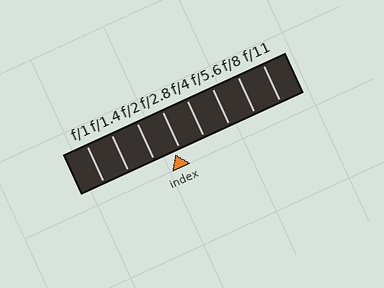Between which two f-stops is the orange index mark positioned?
The index mark is between f/2 and f/2.8.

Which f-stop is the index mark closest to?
The index mark is closest to f/2.8.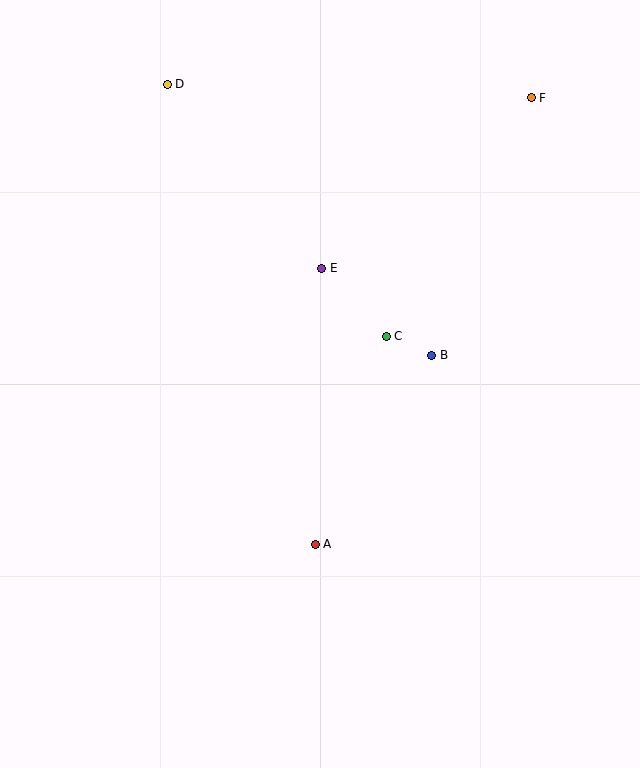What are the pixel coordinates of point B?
Point B is at (432, 355).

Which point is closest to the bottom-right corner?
Point A is closest to the bottom-right corner.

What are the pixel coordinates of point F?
Point F is at (531, 98).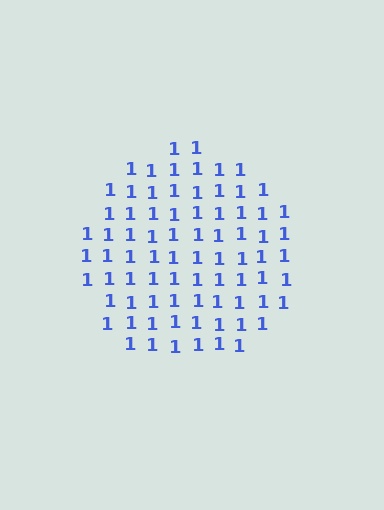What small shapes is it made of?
It is made of small digit 1's.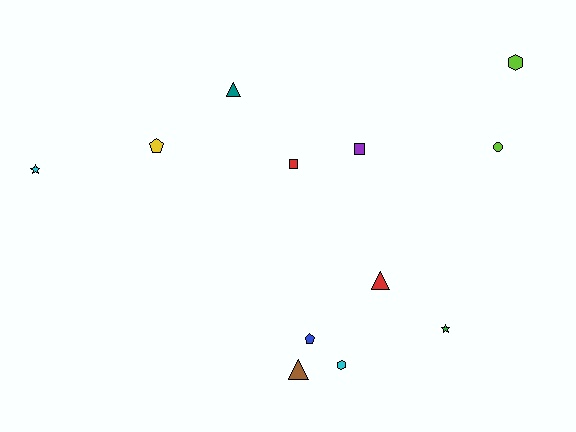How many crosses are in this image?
There are no crosses.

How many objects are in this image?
There are 12 objects.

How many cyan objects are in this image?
There are 2 cyan objects.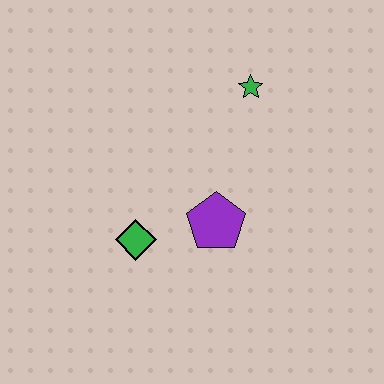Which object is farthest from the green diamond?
The green star is farthest from the green diamond.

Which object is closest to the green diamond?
The purple pentagon is closest to the green diamond.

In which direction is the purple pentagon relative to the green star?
The purple pentagon is below the green star.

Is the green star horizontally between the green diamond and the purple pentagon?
No